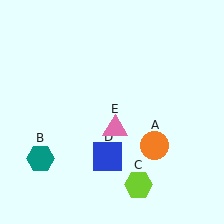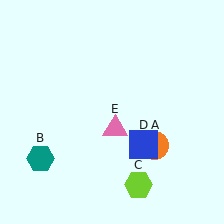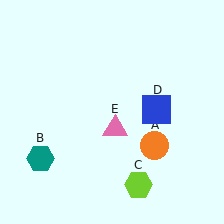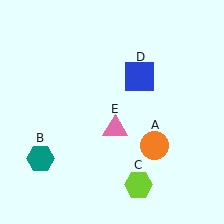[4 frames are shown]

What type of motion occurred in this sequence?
The blue square (object D) rotated counterclockwise around the center of the scene.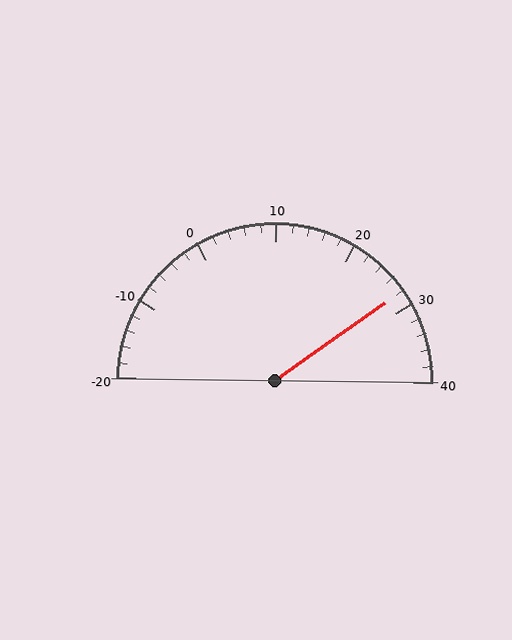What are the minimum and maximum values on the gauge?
The gauge ranges from -20 to 40.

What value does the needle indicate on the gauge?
The needle indicates approximately 28.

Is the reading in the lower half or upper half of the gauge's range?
The reading is in the upper half of the range (-20 to 40).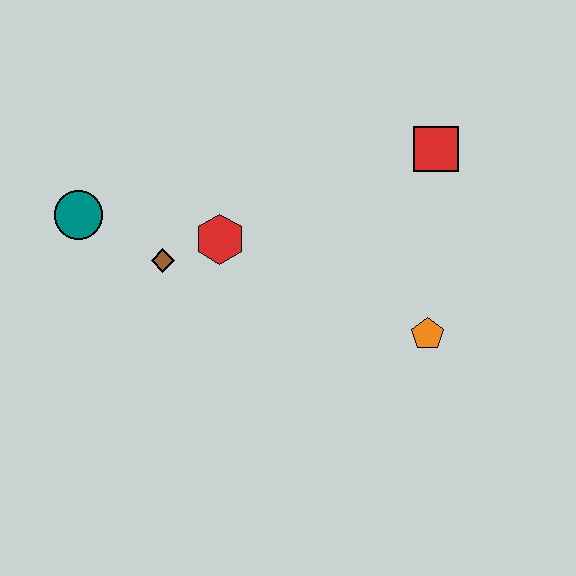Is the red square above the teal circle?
Yes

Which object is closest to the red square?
The orange pentagon is closest to the red square.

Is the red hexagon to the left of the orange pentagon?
Yes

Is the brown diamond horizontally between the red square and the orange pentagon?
No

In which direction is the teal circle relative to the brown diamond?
The teal circle is to the left of the brown diamond.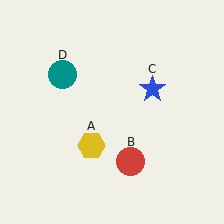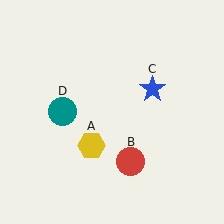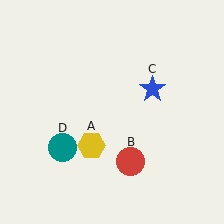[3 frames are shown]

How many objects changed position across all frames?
1 object changed position: teal circle (object D).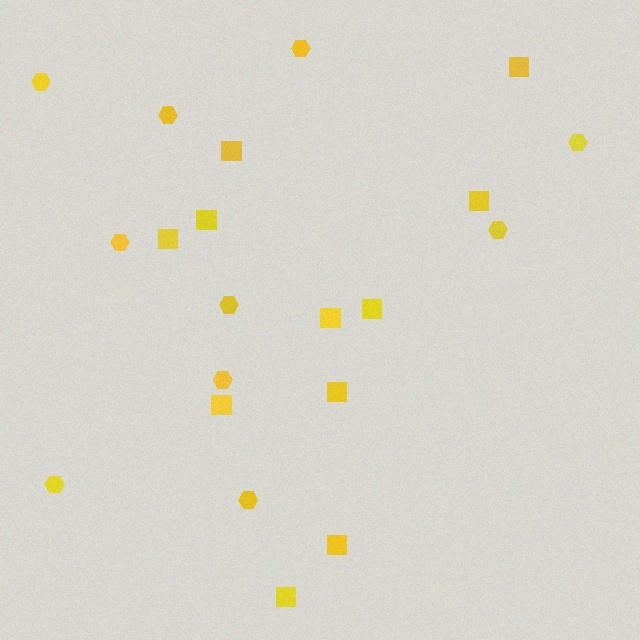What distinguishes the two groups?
There are 2 groups: one group of hexagons (10) and one group of squares (11).